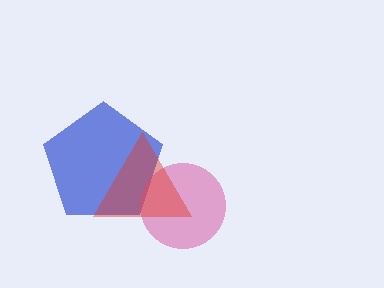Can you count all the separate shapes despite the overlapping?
Yes, there are 3 separate shapes.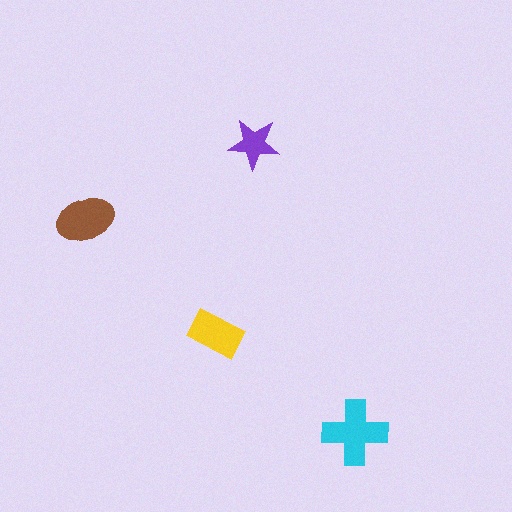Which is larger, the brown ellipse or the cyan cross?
The cyan cross.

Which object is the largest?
The cyan cross.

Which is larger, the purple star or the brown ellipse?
The brown ellipse.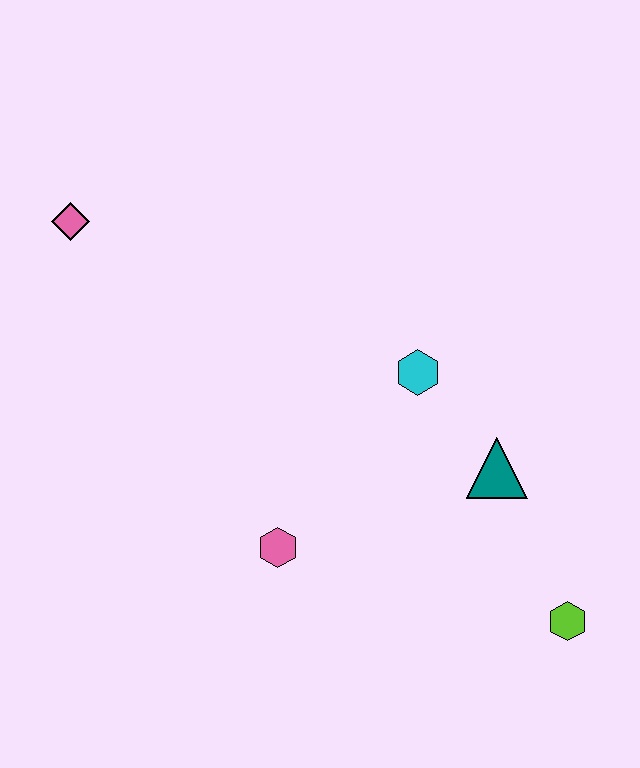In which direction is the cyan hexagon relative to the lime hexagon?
The cyan hexagon is above the lime hexagon.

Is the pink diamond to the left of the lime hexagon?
Yes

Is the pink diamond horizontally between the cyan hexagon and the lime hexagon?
No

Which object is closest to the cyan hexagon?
The teal triangle is closest to the cyan hexagon.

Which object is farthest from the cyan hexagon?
The pink diamond is farthest from the cyan hexagon.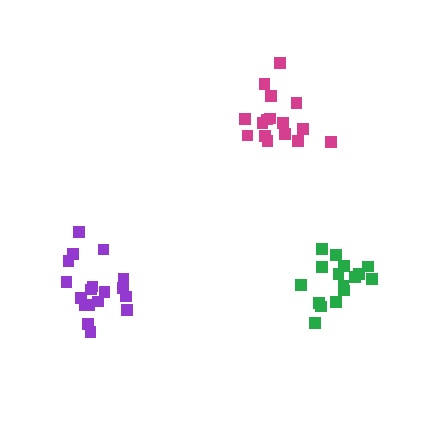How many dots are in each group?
Group 1: 19 dots, Group 2: 16 dots, Group 3: 16 dots (51 total).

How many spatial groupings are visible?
There are 3 spatial groupings.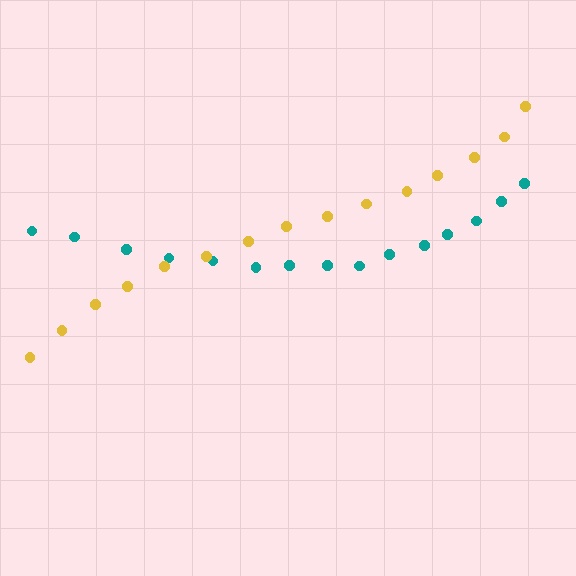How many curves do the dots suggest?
There are 2 distinct paths.